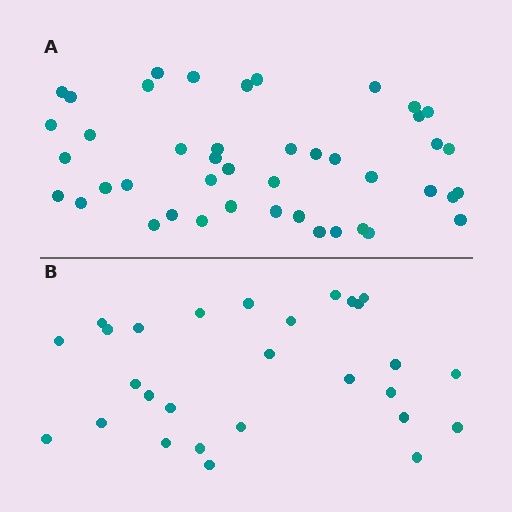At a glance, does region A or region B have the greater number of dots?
Region A (the top region) has more dots.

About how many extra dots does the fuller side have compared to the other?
Region A has approximately 15 more dots than region B.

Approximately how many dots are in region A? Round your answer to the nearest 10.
About 40 dots. (The exact count is 44, which rounds to 40.)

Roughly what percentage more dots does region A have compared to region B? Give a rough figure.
About 55% more.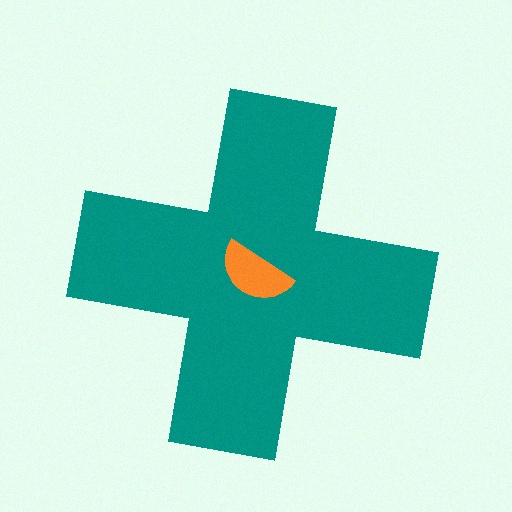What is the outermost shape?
The teal cross.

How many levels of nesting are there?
2.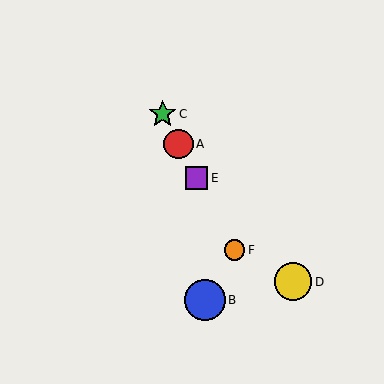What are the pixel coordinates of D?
Object D is at (293, 282).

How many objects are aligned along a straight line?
4 objects (A, C, E, F) are aligned along a straight line.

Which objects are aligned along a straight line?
Objects A, C, E, F are aligned along a straight line.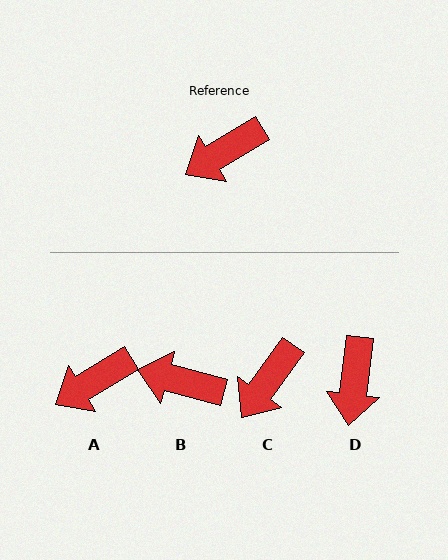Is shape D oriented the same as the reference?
No, it is off by about 52 degrees.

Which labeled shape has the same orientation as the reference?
A.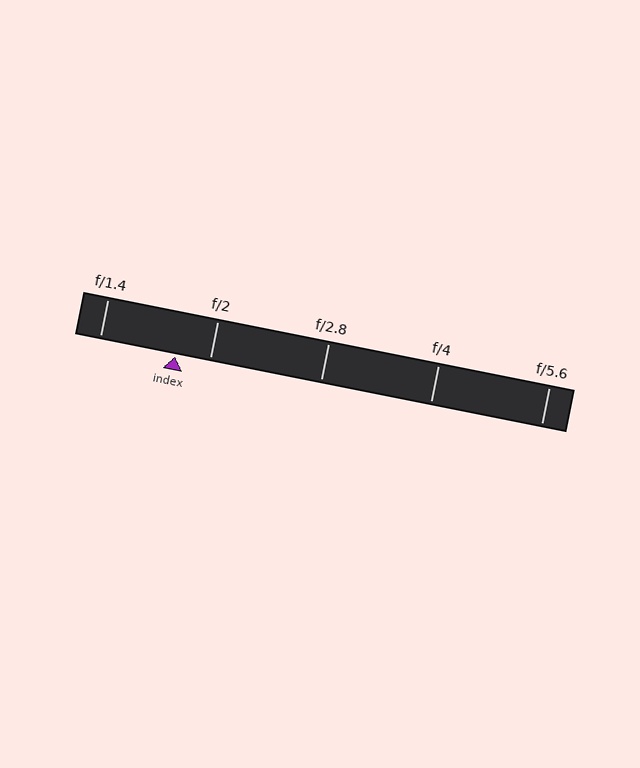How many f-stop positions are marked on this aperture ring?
There are 5 f-stop positions marked.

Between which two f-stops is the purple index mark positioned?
The index mark is between f/1.4 and f/2.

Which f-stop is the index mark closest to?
The index mark is closest to f/2.